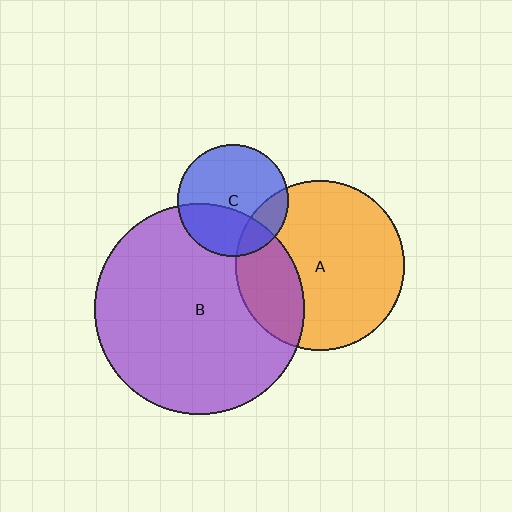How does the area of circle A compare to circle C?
Approximately 2.3 times.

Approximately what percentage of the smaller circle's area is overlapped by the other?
Approximately 25%.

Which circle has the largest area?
Circle B (purple).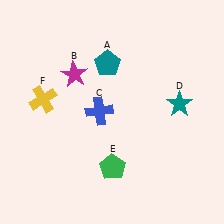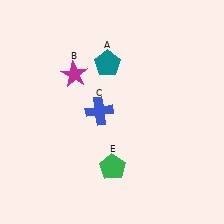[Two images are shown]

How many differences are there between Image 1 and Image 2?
There are 2 differences between the two images.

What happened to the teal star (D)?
The teal star (D) was removed in Image 2. It was in the top-right area of Image 1.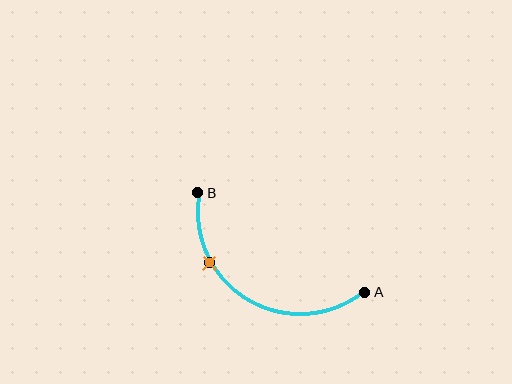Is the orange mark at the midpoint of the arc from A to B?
No. The orange mark lies on the arc but is closer to endpoint B. The arc midpoint would be at the point on the curve equidistant along the arc from both A and B.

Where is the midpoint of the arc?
The arc midpoint is the point on the curve farthest from the straight line joining A and B. It sits below that line.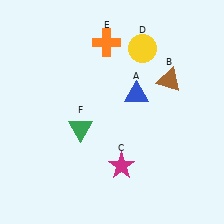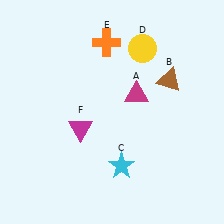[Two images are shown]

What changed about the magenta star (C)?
In Image 1, C is magenta. In Image 2, it changed to cyan.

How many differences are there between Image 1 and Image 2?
There are 3 differences between the two images.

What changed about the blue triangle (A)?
In Image 1, A is blue. In Image 2, it changed to magenta.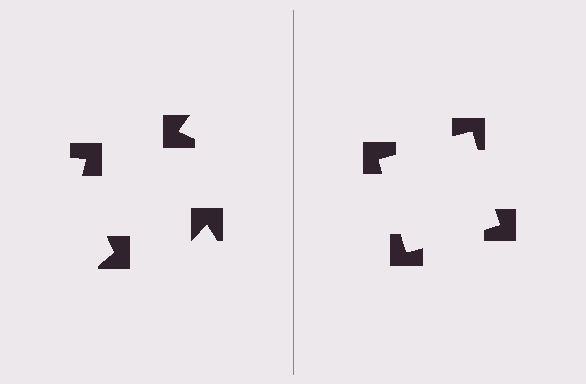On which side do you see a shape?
An illusory square appears on the right side. On the left side the wedge cuts are rotated, so no coherent shape forms.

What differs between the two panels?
The notched squares are positioned identically on both sides; only the wedge orientations differ. On the right they align to a square; on the left they are misaligned.